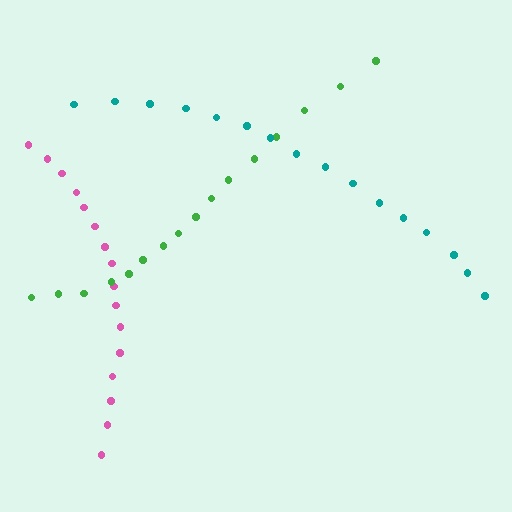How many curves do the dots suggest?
There are 3 distinct paths.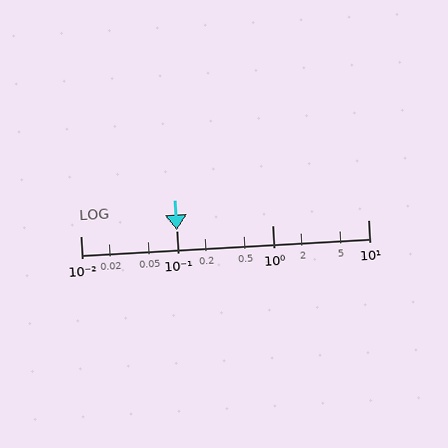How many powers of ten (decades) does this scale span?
The scale spans 3 decades, from 0.01 to 10.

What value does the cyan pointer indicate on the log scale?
The pointer indicates approximately 0.1.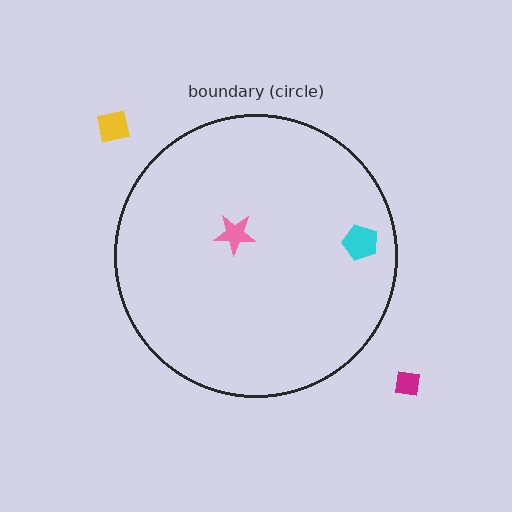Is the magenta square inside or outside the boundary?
Outside.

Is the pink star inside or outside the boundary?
Inside.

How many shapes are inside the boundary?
2 inside, 2 outside.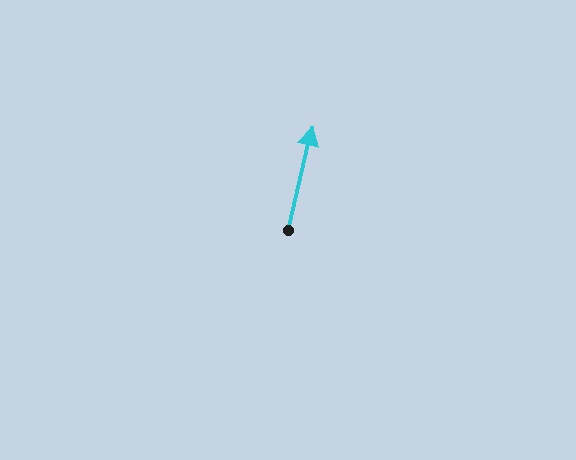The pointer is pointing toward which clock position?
Roughly 12 o'clock.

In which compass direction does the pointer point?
North.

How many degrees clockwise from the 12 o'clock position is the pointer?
Approximately 13 degrees.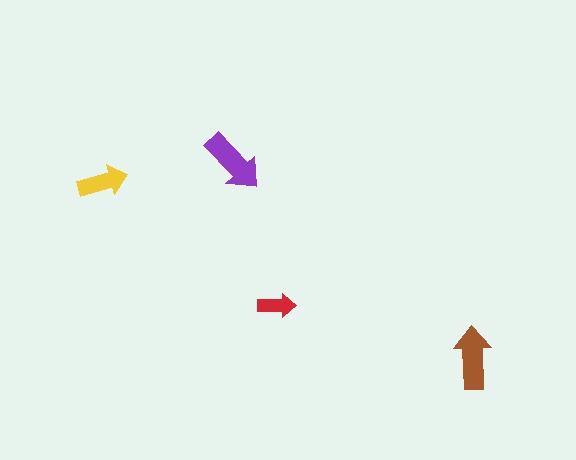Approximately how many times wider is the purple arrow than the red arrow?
About 1.5 times wider.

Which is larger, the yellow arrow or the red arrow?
The yellow one.